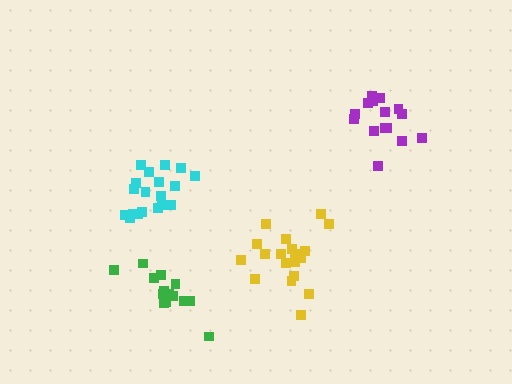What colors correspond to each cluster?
The clusters are colored: yellow, cyan, green, purple.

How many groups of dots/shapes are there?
There are 4 groups.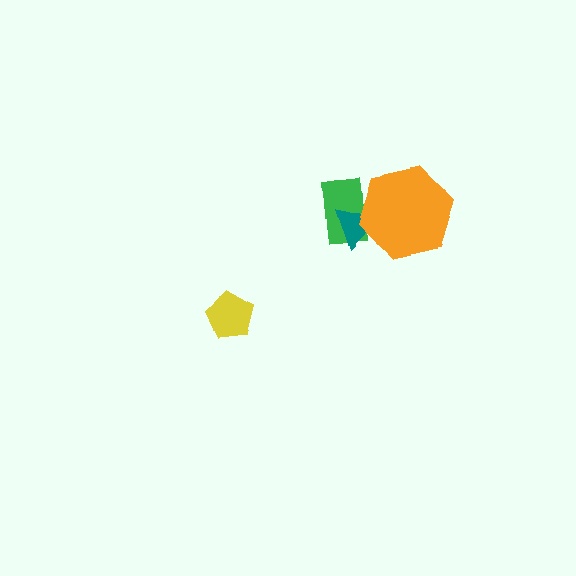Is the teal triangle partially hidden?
Yes, it is partially covered by another shape.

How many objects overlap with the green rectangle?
2 objects overlap with the green rectangle.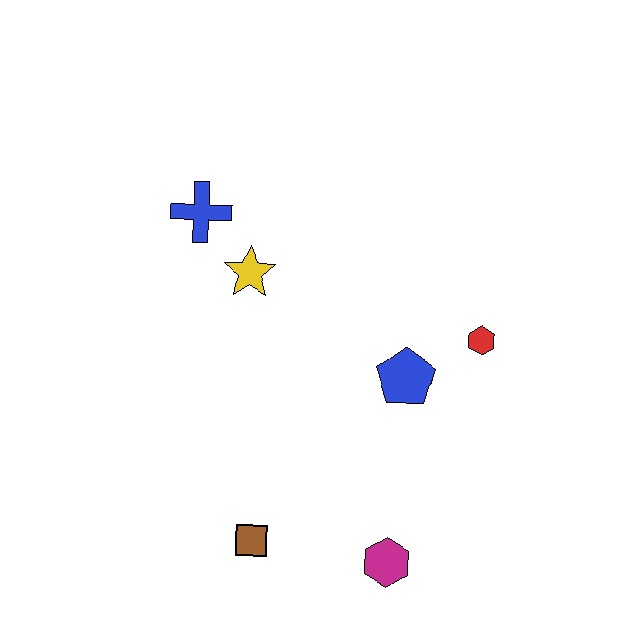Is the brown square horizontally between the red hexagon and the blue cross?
Yes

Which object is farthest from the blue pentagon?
The blue cross is farthest from the blue pentagon.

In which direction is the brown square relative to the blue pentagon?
The brown square is below the blue pentagon.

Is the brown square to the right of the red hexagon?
No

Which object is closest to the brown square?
The magenta hexagon is closest to the brown square.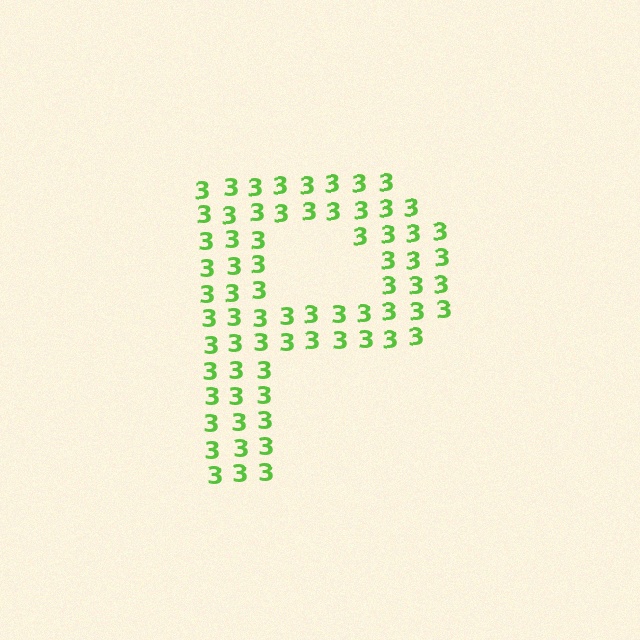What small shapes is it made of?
It is made of small digit 3's.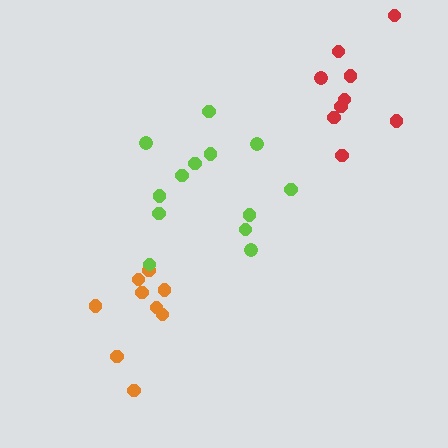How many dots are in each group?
Group 1: 9 dots, Group 2: 9 dots, Group 3: 13 dots (31 total).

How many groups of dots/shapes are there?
There are 3 groups.